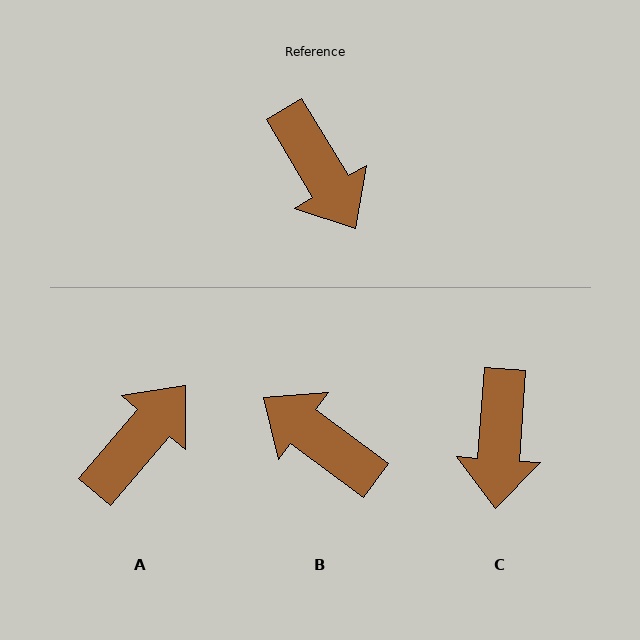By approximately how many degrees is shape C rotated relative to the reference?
Approximately 35 degrees clockwise.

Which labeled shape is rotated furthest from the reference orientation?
B, about 158 degrees away.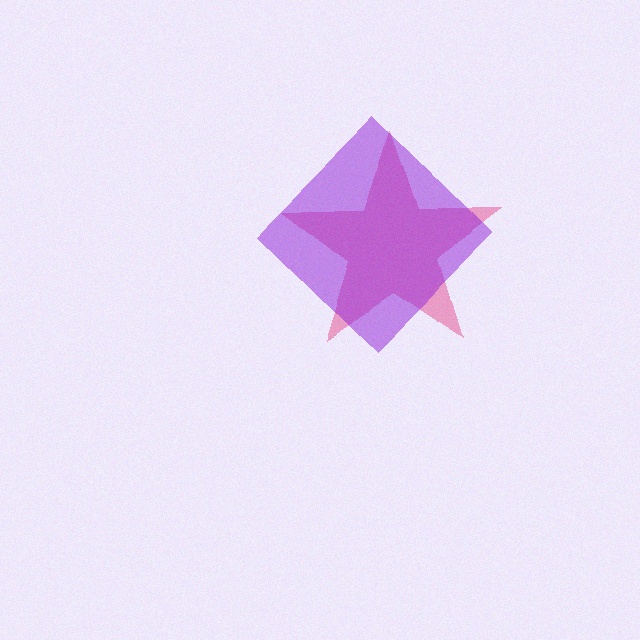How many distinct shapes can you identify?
There are 2 distinct shapes: a pink star, a purple diamond.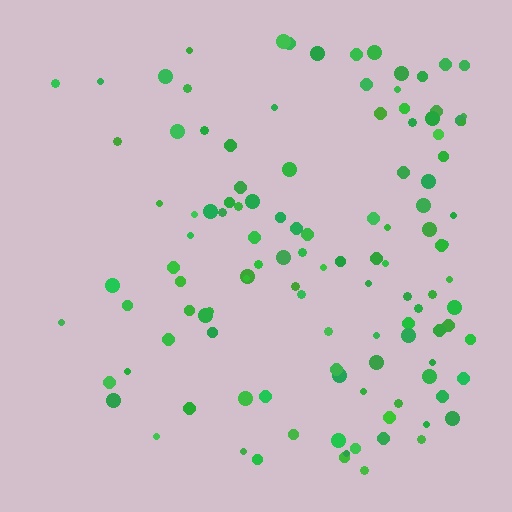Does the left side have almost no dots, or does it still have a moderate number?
Still a moderate number, just noticeably fewer than the right.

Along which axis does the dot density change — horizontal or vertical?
Horizontal.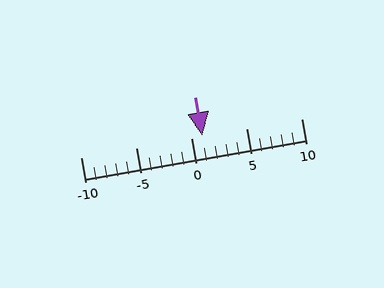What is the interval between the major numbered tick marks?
The major tick marks are spaced 5 units apart.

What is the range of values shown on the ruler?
The ruler shows values from -10 to 10.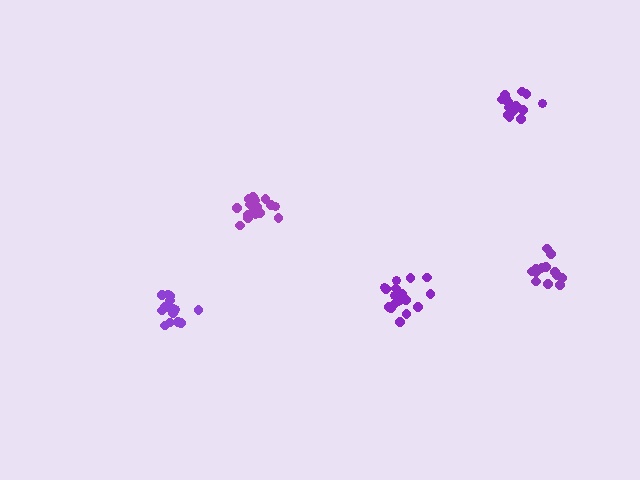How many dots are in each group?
Group 1: 14 dots, Group 2: 20 dots, Group 3: 16 dots, Group 4: 14 dots, Group 5: 15 dots (79 total).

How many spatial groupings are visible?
There are 5 spatial groupings.